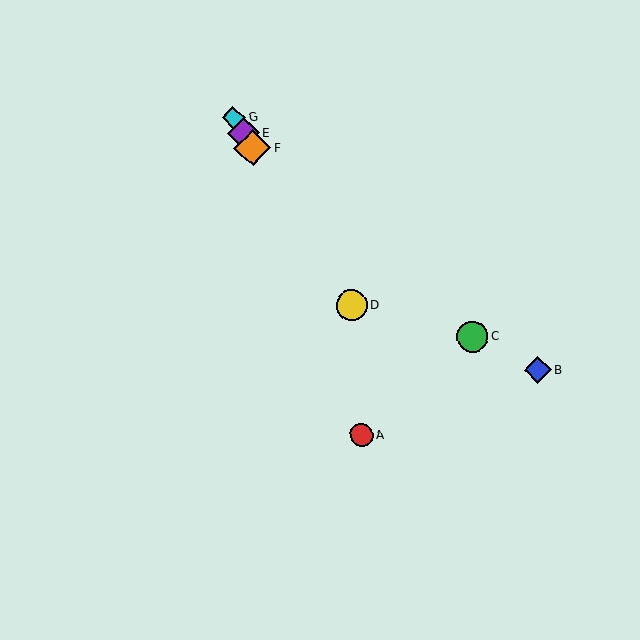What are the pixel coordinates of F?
Object F is at (252, 148).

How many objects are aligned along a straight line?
4 objects (D, E, F, G) are aligned along a straight line.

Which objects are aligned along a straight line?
Objects D, E, F, G are aligned along a straight line.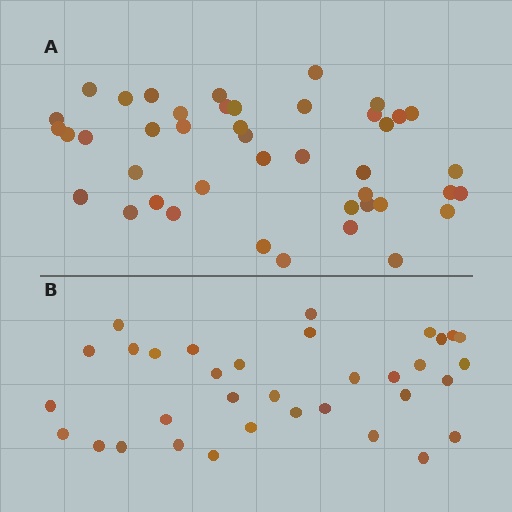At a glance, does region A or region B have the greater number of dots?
Region A (the top region) has more dots.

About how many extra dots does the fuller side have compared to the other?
Region A has roughly 8 or so more dots than region B.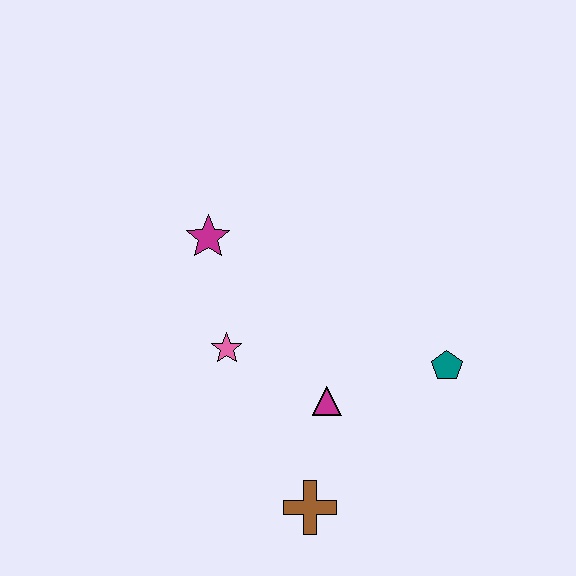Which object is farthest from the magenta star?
The brown cross is farthest from the magenta star.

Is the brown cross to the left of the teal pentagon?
Yes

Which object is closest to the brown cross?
The magenta triangle is closest to the brown cross.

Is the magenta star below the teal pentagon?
No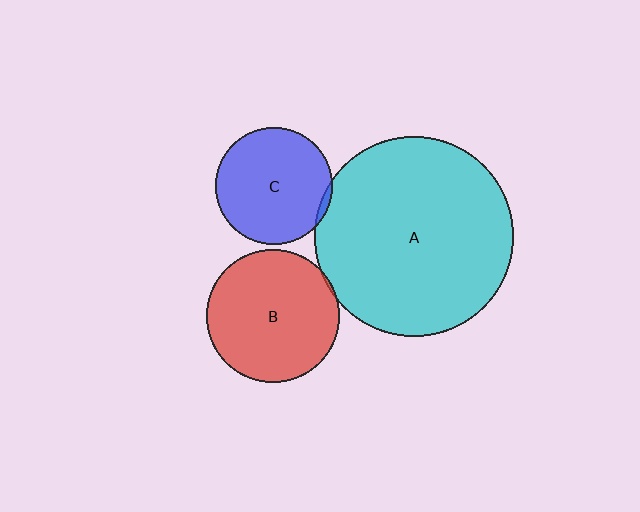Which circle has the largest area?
Circle A (cyan).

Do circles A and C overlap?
Yes.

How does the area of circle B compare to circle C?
Approximately 1.3 times.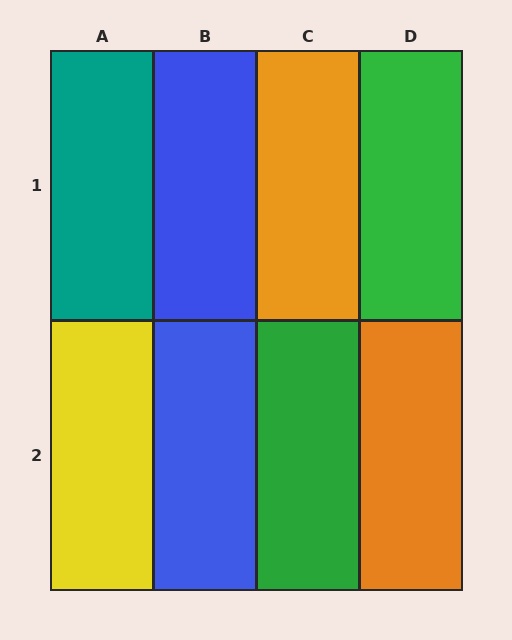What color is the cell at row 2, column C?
Green.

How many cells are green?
2 cells are green.